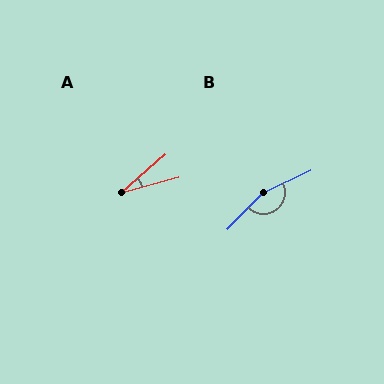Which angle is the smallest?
A, at approximately 25 degrees.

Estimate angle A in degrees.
Approximately 25 degrees.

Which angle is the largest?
B, at approximately 160 degrees.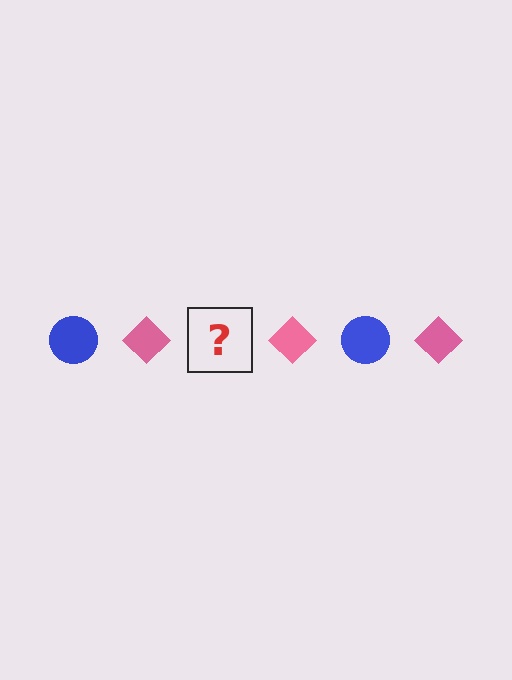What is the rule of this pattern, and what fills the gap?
The rule is that the pattern alternates between blue circle and pink diamond. The gap should be filled with a blue circle.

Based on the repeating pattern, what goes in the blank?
The blank should be a blue circle.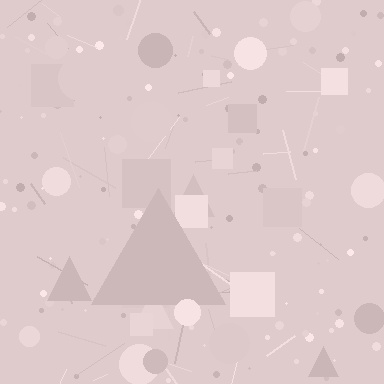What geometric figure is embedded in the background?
A triangle is embedded in the background.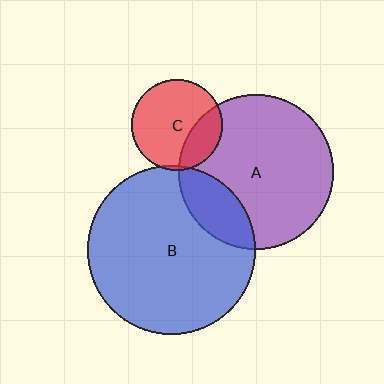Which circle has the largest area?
Circle B (blue).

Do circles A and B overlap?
Yes.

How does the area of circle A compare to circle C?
Approximately 2.9 times.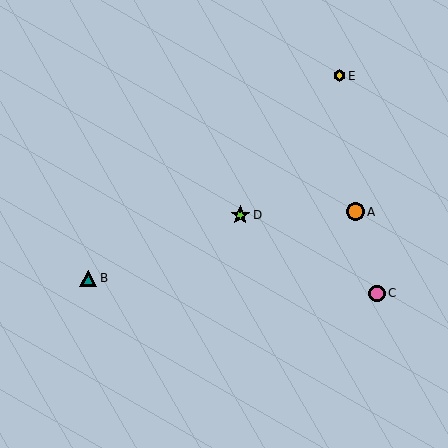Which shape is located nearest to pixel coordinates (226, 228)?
The lime star (labeled D) at (240, 215) is nearest to that location.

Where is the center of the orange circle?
The center of the orange circle is at (356, 212).